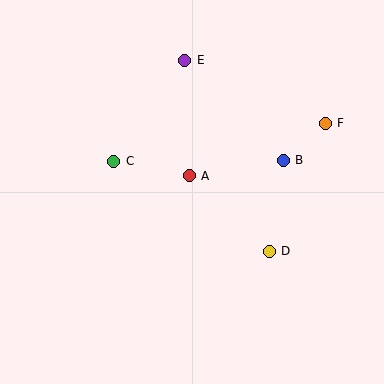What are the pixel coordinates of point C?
Point C is at (114, 161).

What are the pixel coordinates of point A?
Point A is at (189, 176).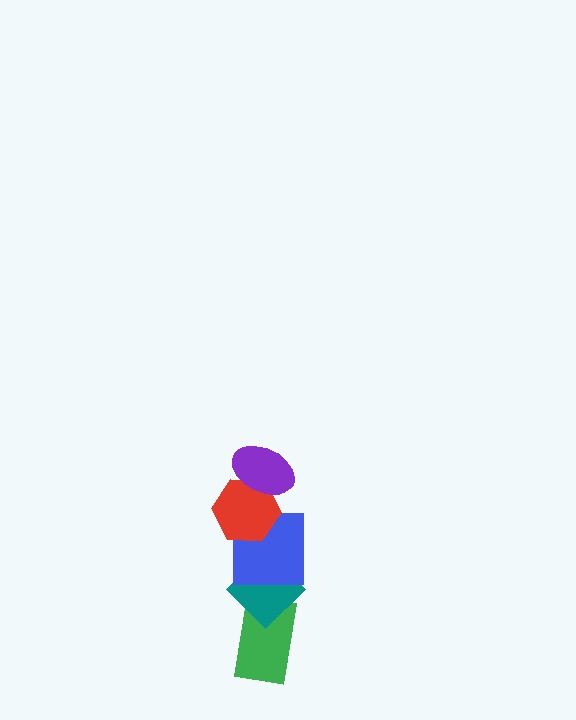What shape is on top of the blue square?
The red hexagon is on top of the blue square.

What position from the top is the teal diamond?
The teal diamond is 4th from the top.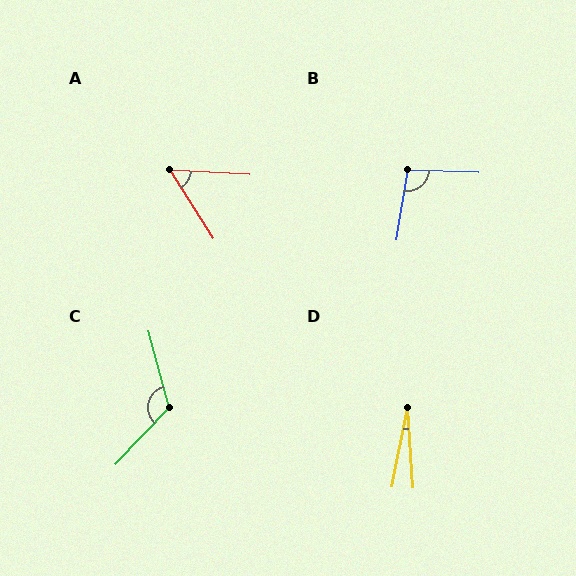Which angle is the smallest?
D, at approximately 16 degrees.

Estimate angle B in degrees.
Approximately 97 degrees.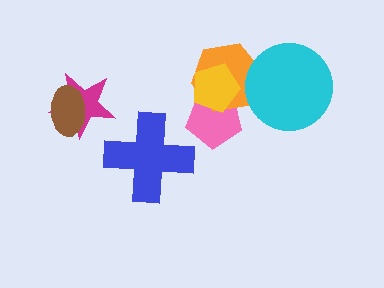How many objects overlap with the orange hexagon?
3 objects overlap with the orange hexagon.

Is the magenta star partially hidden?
Yes, it is partially covered by another shape.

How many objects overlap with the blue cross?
0 objects overlap with the blue cross.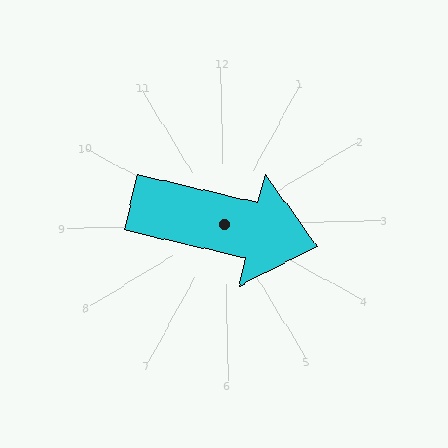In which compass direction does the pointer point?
East.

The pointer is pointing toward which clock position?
Roughly 3 o'clock.